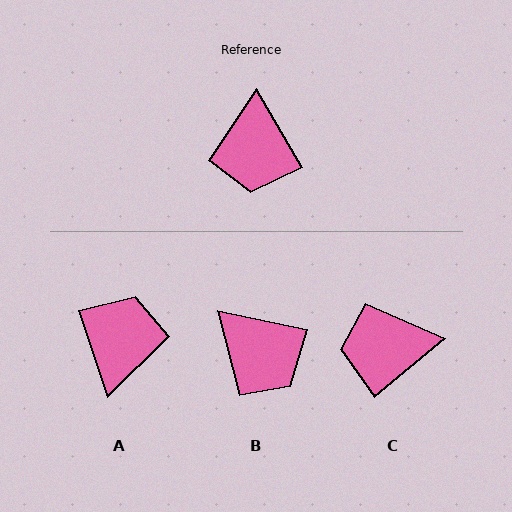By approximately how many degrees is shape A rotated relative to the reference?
Approximately 168 degrees counter-clockwise.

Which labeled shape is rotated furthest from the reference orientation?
A, about 168 degrees away.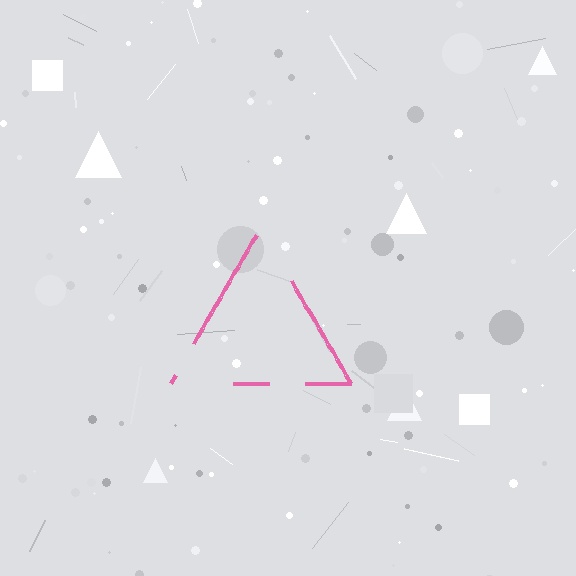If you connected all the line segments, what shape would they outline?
They would outline a triangle.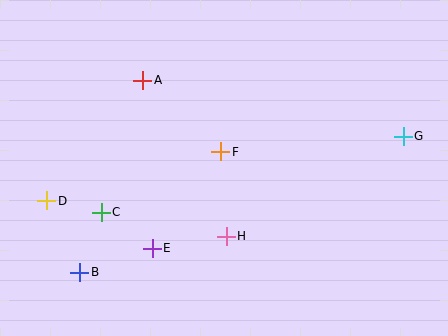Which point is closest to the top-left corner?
Point A is closest to the top-left corner.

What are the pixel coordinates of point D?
Point D is at (47, 201).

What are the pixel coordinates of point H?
Point H is at (226, 236).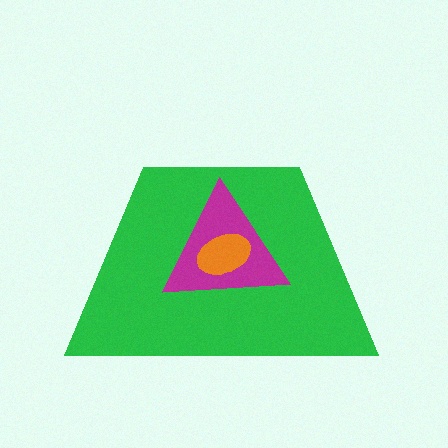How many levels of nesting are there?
3.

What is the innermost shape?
The orange ellipse.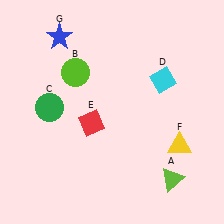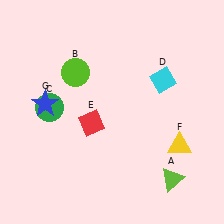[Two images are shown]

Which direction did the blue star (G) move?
The blue star (G) moved down.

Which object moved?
The blue star (G) moved down.